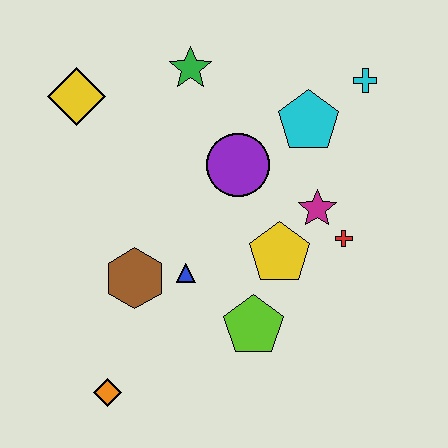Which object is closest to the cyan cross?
The cyan pentagon is closest to the cyan cross.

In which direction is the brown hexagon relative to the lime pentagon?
The brown hexagon is to the left of the lime pentagon.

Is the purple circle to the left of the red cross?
Yes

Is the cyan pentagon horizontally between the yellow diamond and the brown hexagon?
No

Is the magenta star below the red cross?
No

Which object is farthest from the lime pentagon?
The yellow diamond is farthest from the lime pentagon.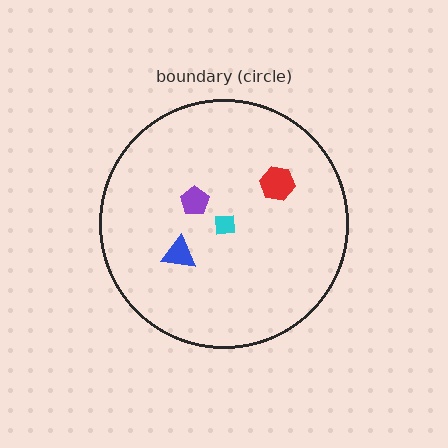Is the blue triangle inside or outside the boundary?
Inside.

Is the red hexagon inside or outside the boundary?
Inside.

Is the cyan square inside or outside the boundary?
Inside.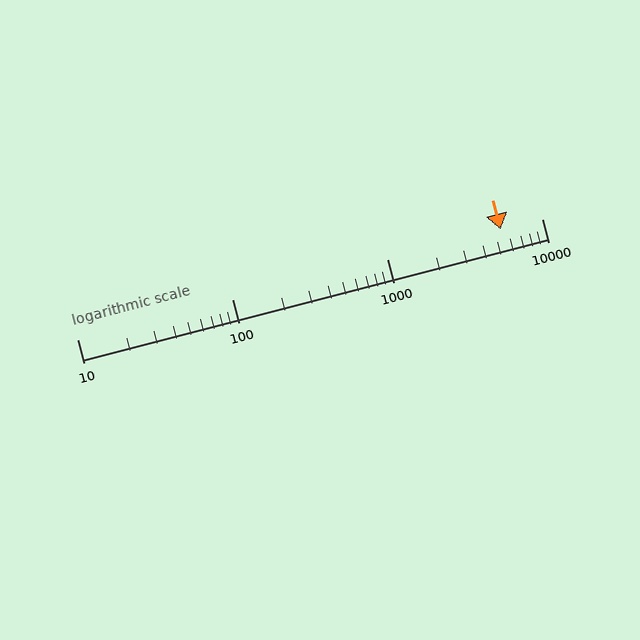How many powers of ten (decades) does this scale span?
The scale spans 3 decades, from 10 to 10000.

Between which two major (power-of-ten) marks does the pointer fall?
The pointer is between 1000 and 10000.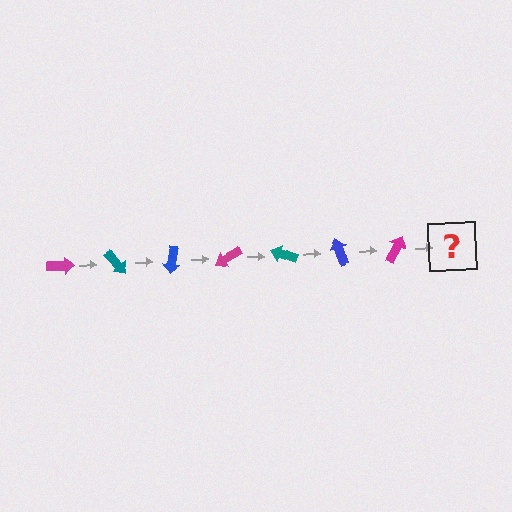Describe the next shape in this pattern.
It should be a teal arrow, rotated 350 degrees from the start.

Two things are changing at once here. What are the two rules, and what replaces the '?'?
The two rules are that it rotates 50 degrees each step and the color cycles through magenta, teal, and blue. The '?' should be a teal arrow, rotated 350 degrees from the start.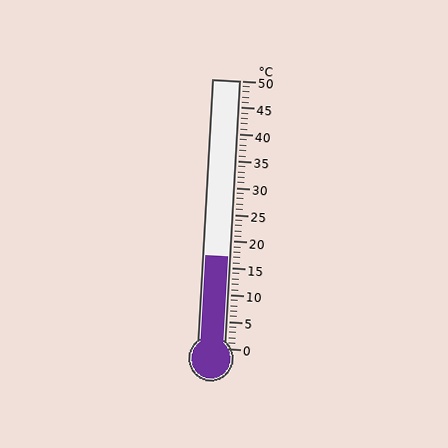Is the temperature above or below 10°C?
The temperature is above 10°C.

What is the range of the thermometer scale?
The thermometer scale ranges from 0°C to 50°C.